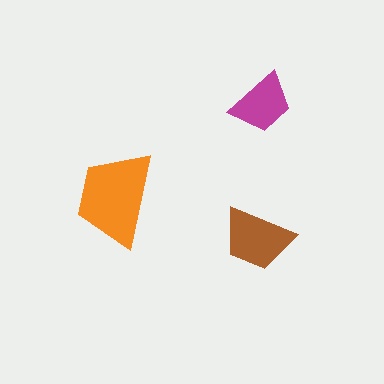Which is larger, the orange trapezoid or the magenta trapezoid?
The orange one.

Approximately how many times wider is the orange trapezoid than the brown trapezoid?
About 1.5 times wider.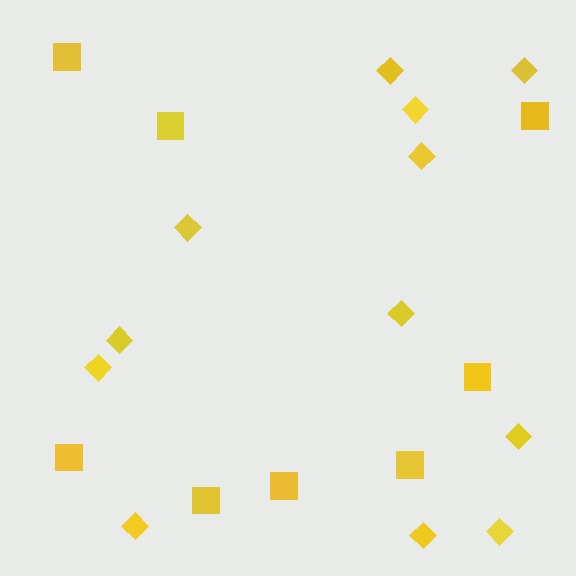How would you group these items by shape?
There are 2 groups: one group of squares (8) and one group of diamonds (12).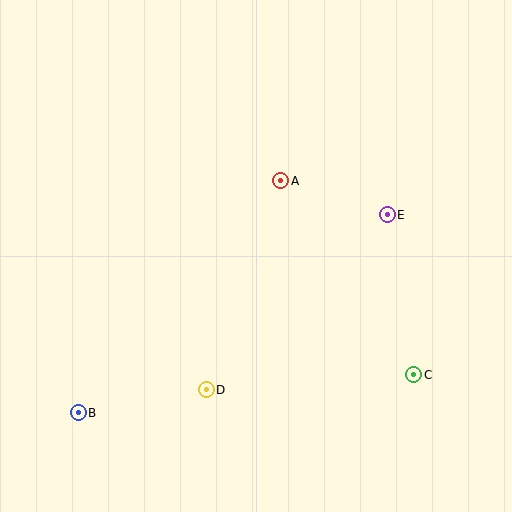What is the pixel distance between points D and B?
The distance between D and B is 130 pixels.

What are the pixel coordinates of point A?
Point A is at (281, 181).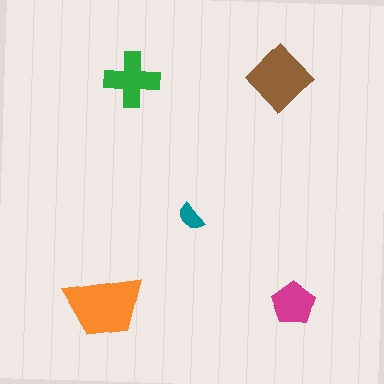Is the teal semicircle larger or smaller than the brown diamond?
Smaller.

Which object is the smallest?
The teal semicircle.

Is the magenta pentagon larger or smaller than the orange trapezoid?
Smaller.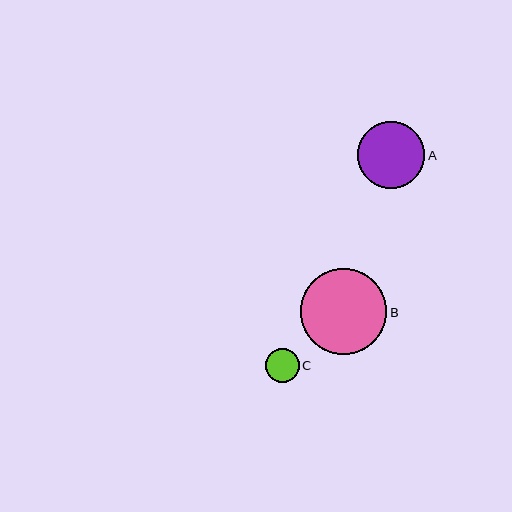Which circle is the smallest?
Circle C is the smallest with a size of approximately 34 pixels.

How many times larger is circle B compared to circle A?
Circle B is approximately 1.3 times the size of circle A.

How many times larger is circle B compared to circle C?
Circle B is approximately 2.5 times the size of circle C.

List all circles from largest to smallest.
From largest to smallest: B, A, C.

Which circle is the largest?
Circle B is the largest with a size of approximately 86 pixels.